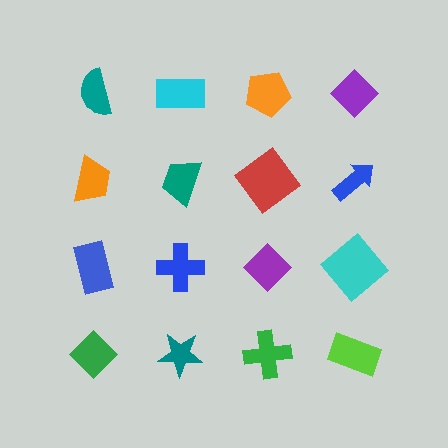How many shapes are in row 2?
4 shapes.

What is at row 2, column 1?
An orange trapezoid.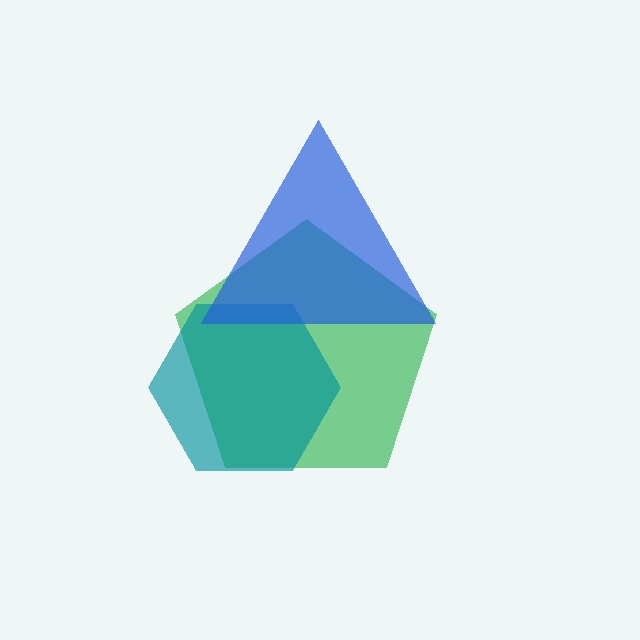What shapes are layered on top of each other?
The layered shapes are: a green pentagon, a teal hexagon, a blue triangle.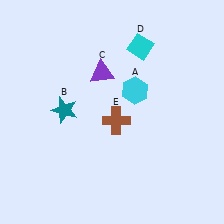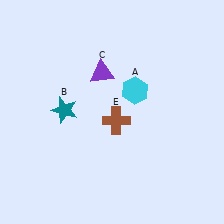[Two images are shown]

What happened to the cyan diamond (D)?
The cyan diamond (D) was removed in Image 2. It was in the top-right area of Image 1.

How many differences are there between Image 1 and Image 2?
There is 1 difference between the two images.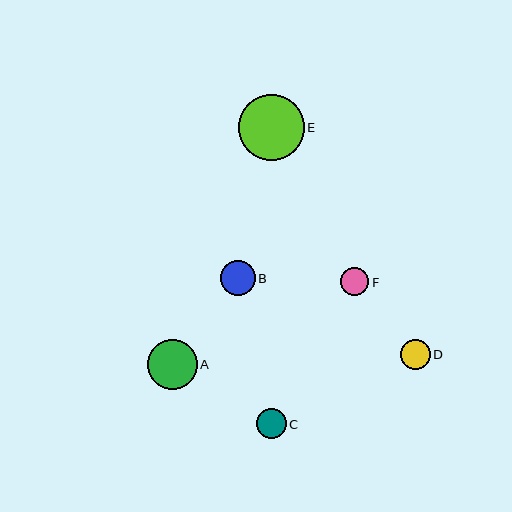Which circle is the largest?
Circle E is the largest with a size of approximately 66 pixels.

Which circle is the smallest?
Circle F is the smallest with a size of approximately 28 pixels.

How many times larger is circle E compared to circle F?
Circle E is approximately 2.3 times the size of circle F.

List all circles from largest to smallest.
From largest to smallest: E, A, B, C, D, F.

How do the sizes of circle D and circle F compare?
Circle D and circle F are approximately the same size.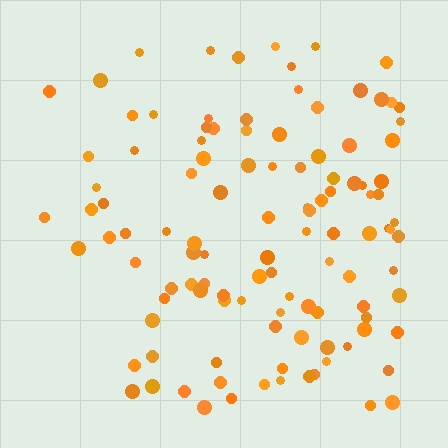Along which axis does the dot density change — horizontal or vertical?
Horizontal.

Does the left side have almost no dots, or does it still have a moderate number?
Still a moderate number, just noticeably fewer than the right.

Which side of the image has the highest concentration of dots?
The right.